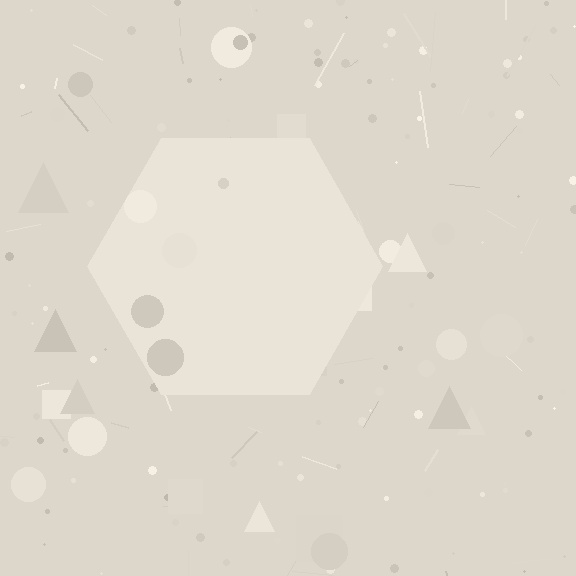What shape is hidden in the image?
A hexagon is hidden in the image.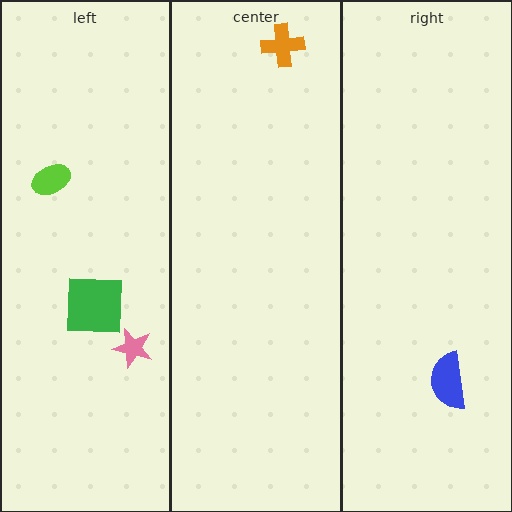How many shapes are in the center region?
1.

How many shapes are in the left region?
3.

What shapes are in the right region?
The blue semicircle.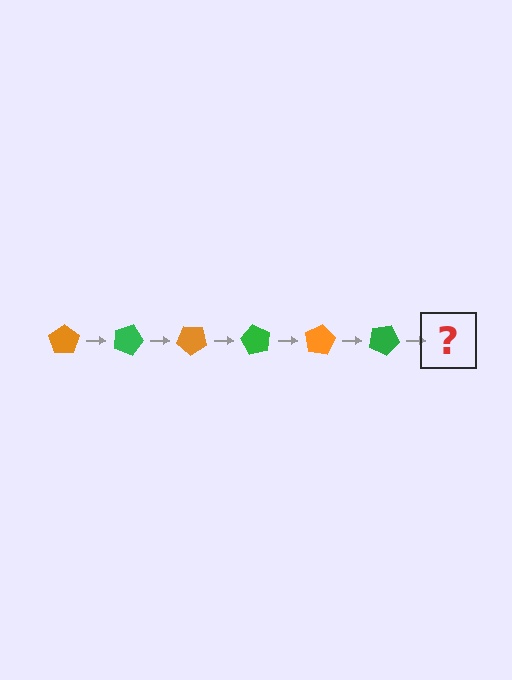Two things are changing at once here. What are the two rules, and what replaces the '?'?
The two rules are that it rotates 20 degrees each step and the color cycles through orange and green. The '?' should be an orange pentagon, rotated 120 degrees from the start.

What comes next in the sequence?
The next element should be an orange pentagon, rotated 120 degrees from the start.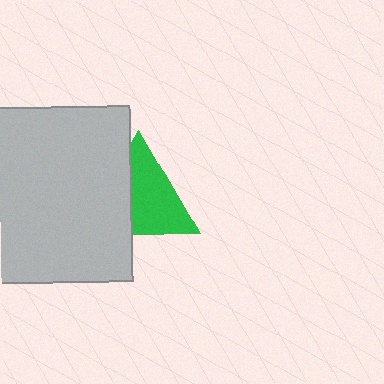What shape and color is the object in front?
The object in front is a light gray rectangle.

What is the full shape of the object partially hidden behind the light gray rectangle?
The partially hidden object is a green triangle.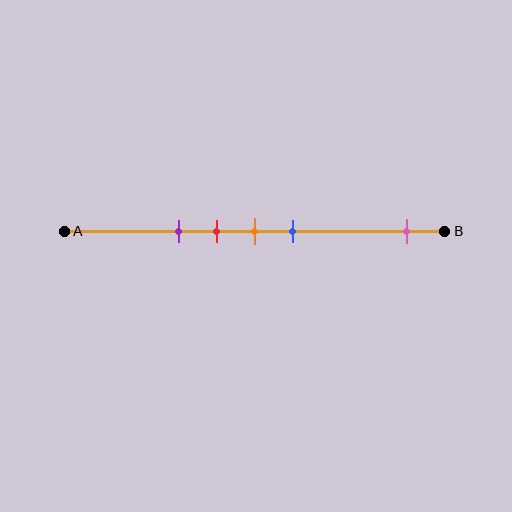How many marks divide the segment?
There are 5 marks dividing the segment.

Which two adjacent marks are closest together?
The red and orange marks are the closest adjacent pair.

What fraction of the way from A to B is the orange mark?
The orange mark is approximately 50% (0.5) of the way from A to B.